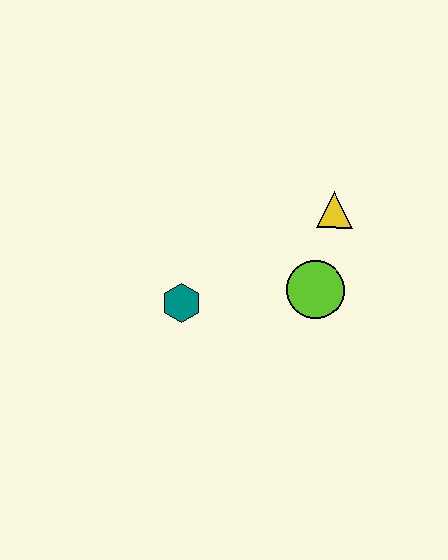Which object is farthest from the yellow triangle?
The teal hexagon is farthest from the yellow triangle.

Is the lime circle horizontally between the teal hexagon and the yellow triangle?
Yes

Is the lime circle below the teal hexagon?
No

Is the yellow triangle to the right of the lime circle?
Yes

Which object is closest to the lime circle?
The yellow triangle is closest to the lime circle.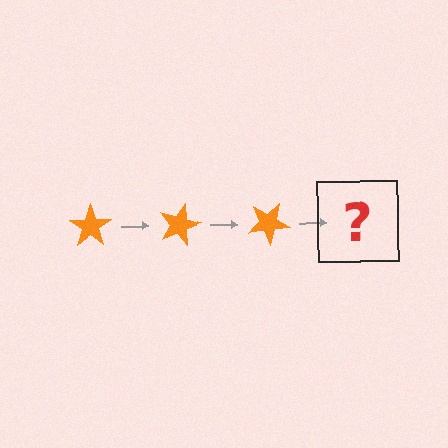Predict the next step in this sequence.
The next step is an orange star rotated 45 degrees.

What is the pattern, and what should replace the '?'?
The pattern is that the star rotates 15 degrees each step. The '?' should be an orange star rotated 45 degrees.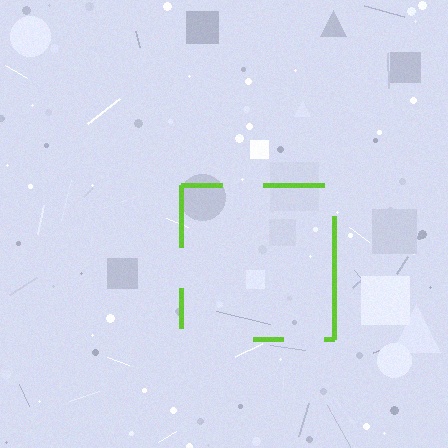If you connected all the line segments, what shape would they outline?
They would outline a square.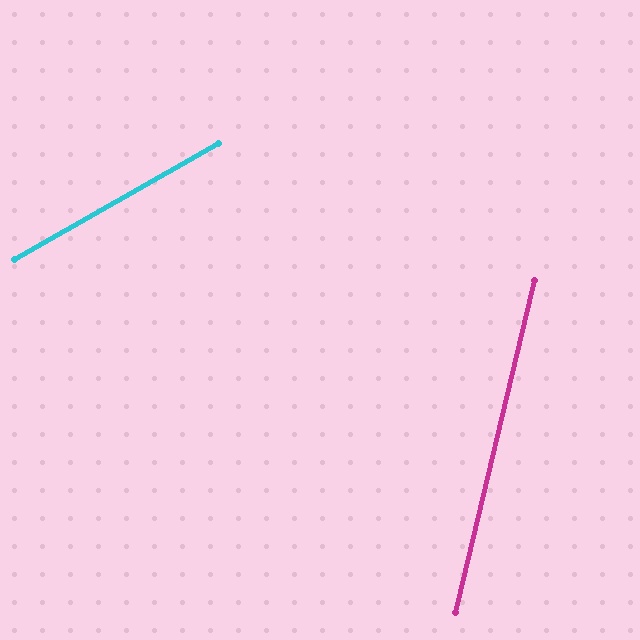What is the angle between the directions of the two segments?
Approximately 47 degrees.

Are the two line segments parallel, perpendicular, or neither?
Neither parallel nor perpendicular — they differ by about 47°.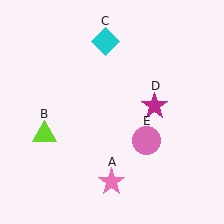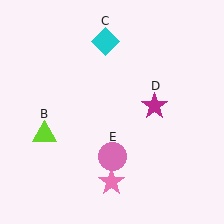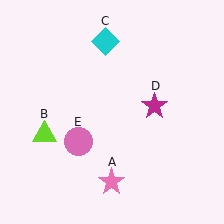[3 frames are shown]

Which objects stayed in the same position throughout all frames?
Pink star (object A) and lime triangle (object B) and cyan diamond (object C) and magenta star (object D) remained stationary.